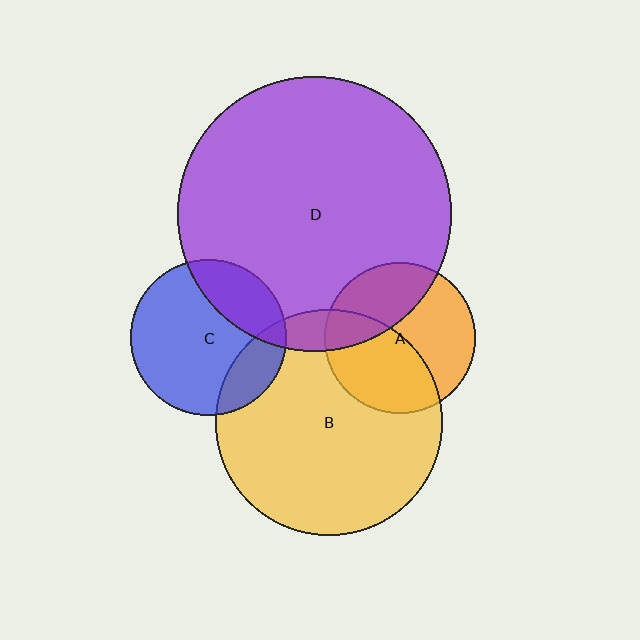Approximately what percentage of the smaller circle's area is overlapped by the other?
Approximately 35%.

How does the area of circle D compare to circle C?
Approximately 3.1 times.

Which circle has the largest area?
Circle D (purple).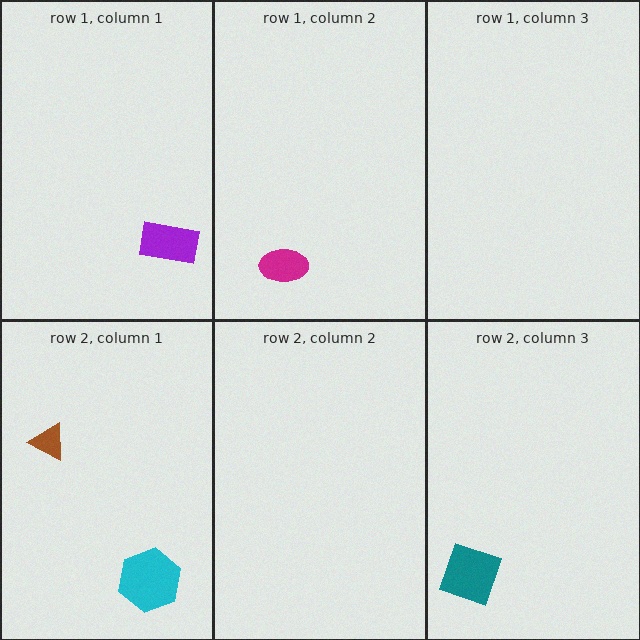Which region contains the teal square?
The row 2, column 3 region.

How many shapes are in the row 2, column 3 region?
1.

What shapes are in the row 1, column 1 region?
The purple rectangle.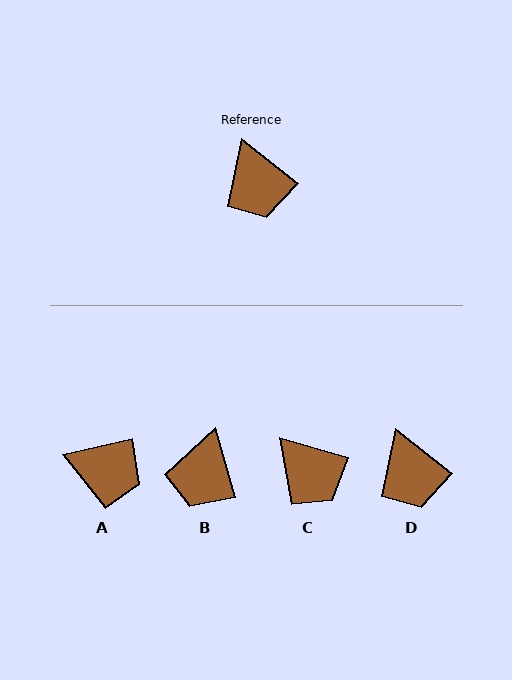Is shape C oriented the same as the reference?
No, it is off by about 21 degrees.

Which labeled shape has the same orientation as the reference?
D.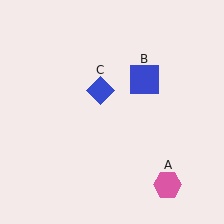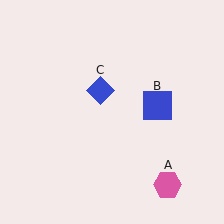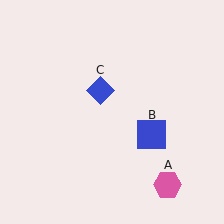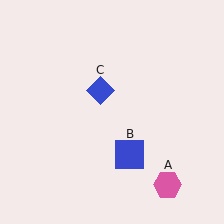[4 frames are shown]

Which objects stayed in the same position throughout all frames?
Pink hexagon (object A) and blue diamond (object C) remained stationary.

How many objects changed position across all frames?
1 object changed position: blue square (object B).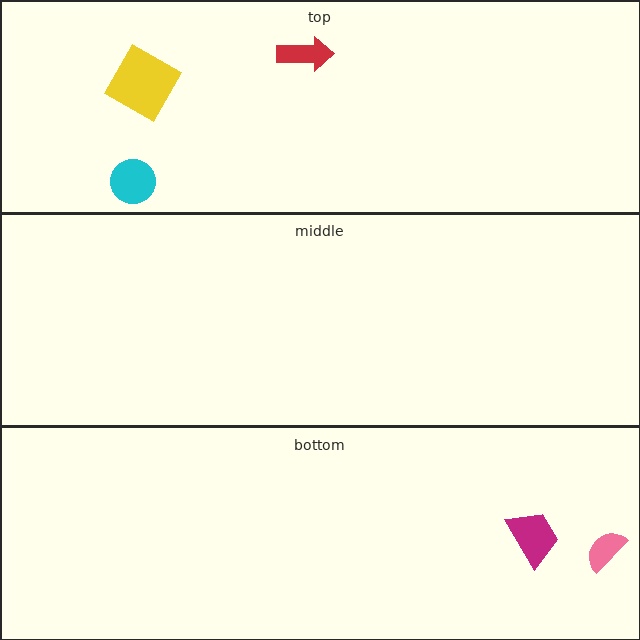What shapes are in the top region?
The yellow square, the red arrow, the cyan circle.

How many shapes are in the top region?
3.